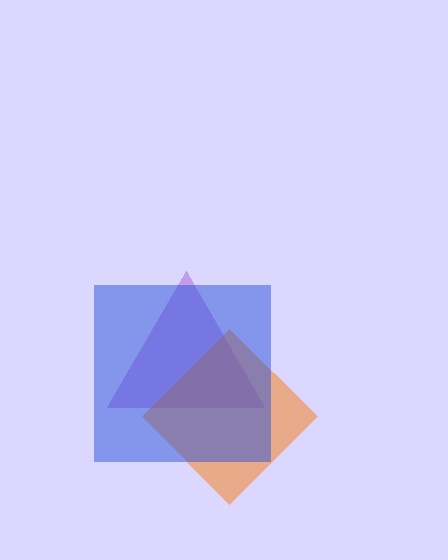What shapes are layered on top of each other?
The layered shapes are: a purple triangle, an orange diamond, a blue square.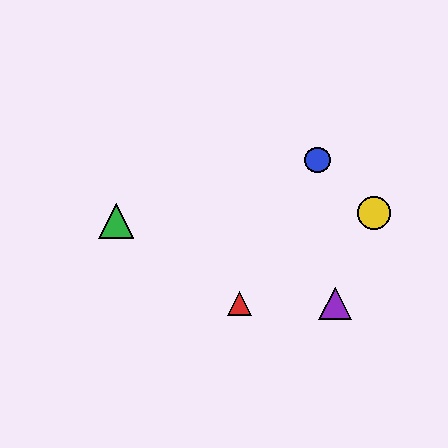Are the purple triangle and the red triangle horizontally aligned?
Yes, both are at y≈303.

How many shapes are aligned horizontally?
2 shapes (the red triangle, the purple triangle) are aligned horizontally.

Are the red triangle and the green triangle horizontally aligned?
No, the red triangle is at y≈303 and the green triangle is at y≈221.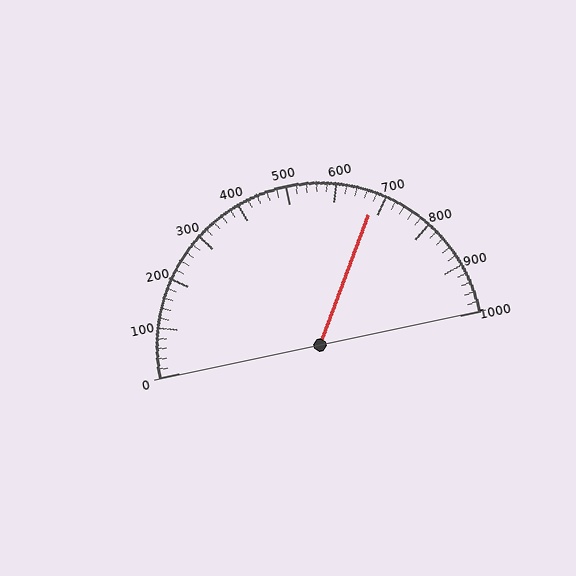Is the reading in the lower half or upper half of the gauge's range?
The reading is in the upper half of the range (0 to 1000).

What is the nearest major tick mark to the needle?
The nearest major tick mark is 700.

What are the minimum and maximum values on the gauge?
The gauge ranges from 0 to 1000.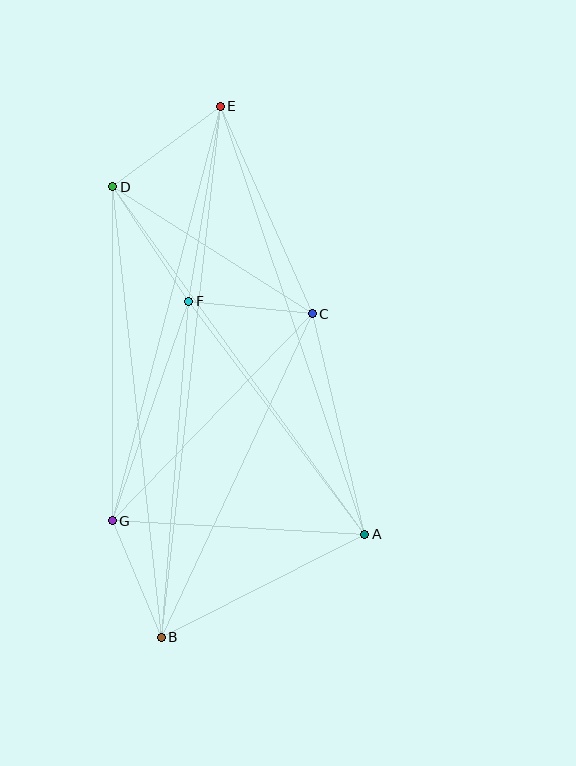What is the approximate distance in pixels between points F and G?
The distance between F and G is approximately 232 pixels.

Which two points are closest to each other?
Points C and F are closest to each other.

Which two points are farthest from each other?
Points B and E are farthest from each other.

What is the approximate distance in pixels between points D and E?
The distance between D and E is approximately 134 pixels.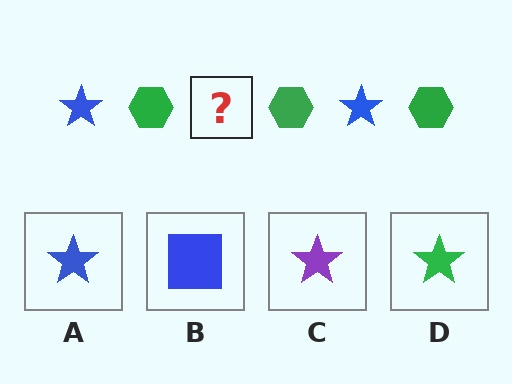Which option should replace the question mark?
Option A.